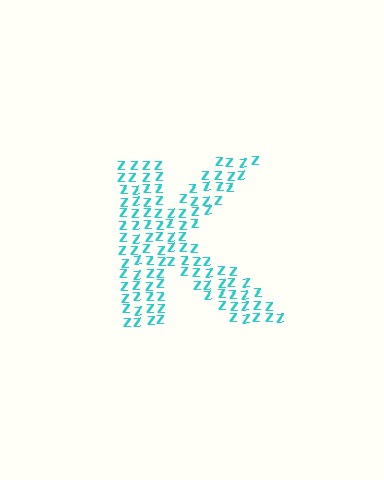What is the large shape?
The large shape is the letter K.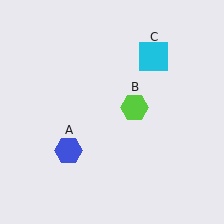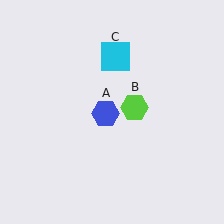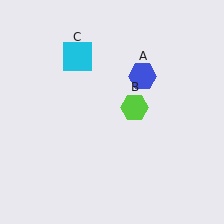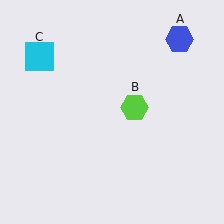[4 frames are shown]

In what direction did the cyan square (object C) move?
The cyan square (object C) moved left.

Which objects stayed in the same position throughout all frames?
Lime hexagon (object B) remained stationary.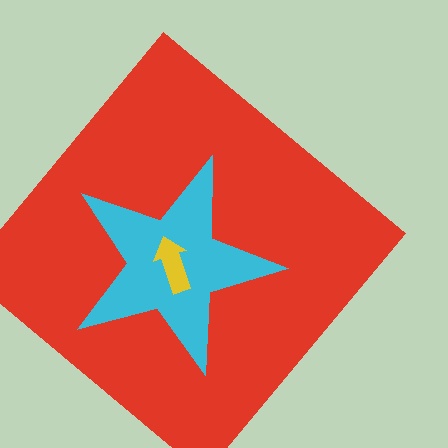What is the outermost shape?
The red diamond.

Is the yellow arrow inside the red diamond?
Yes.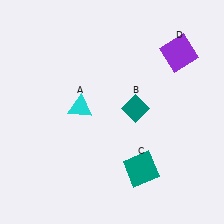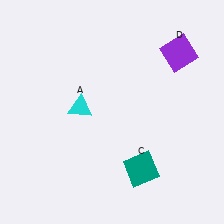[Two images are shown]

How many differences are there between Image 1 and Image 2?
There is 1 difference between the two images.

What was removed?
The teal diamond (B) was removed in Image 2.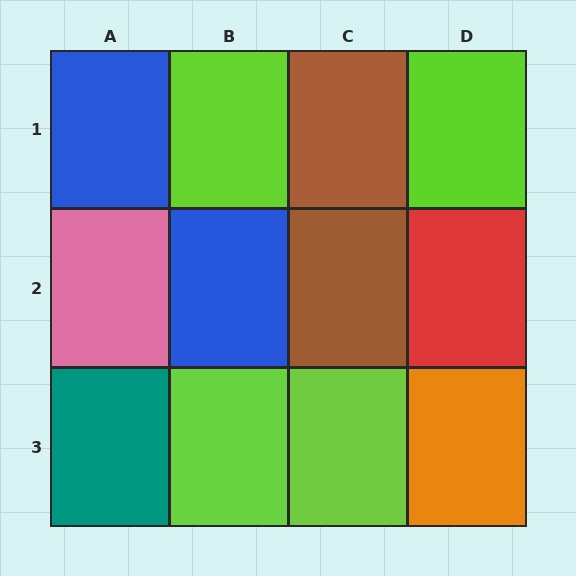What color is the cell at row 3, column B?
Lime.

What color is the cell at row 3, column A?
Teal.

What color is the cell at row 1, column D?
Lime.